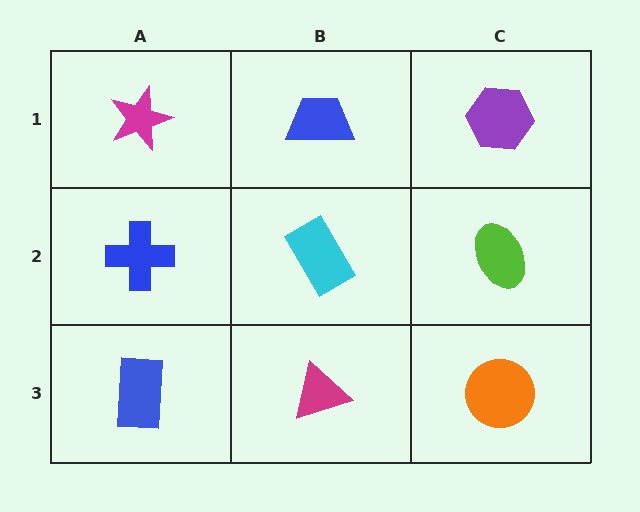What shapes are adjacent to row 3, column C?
A lime ellipse (row 2, column C), a magenta triangle (row 3, column B).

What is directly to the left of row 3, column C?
A magenta triangle.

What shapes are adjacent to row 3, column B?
A cyan rectangle (row 2, column B), a blue rectangle (row 3, column A), an orange circle (row 3, column C).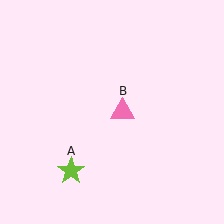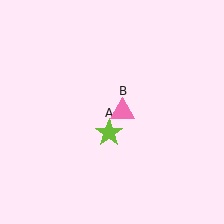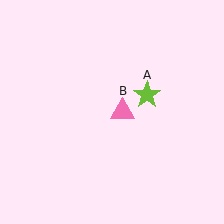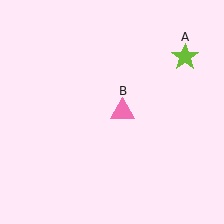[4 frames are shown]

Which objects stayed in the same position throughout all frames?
Pink triangle (object B) remained stationary.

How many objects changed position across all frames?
1 object changed position: lime star (object A).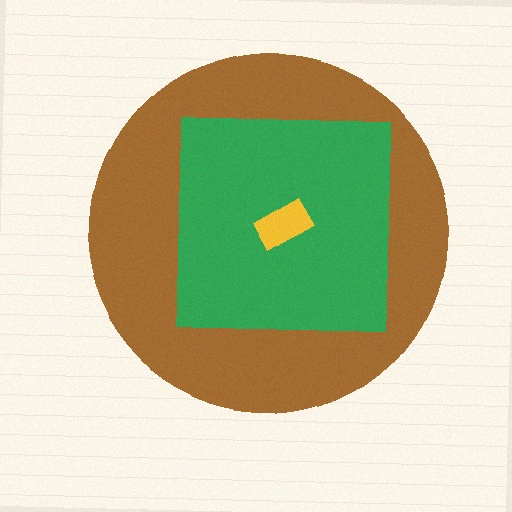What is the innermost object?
The yellow rectangle.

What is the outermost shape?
The brown circle.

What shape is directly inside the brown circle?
The green square.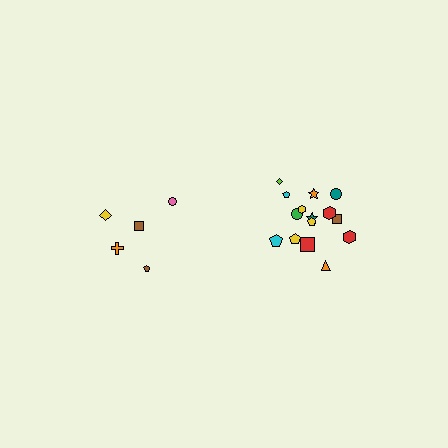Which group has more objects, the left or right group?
The right group.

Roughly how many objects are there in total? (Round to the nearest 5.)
Roughly 20 objects in total.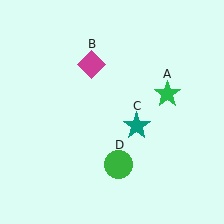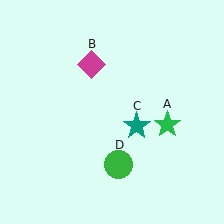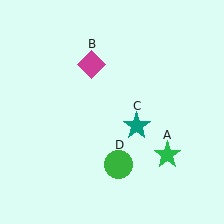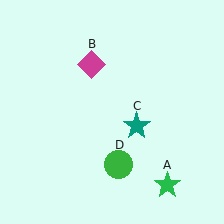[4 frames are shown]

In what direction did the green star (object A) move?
The green star (object A) moved down.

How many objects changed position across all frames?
1 object changed position: green star (object A).